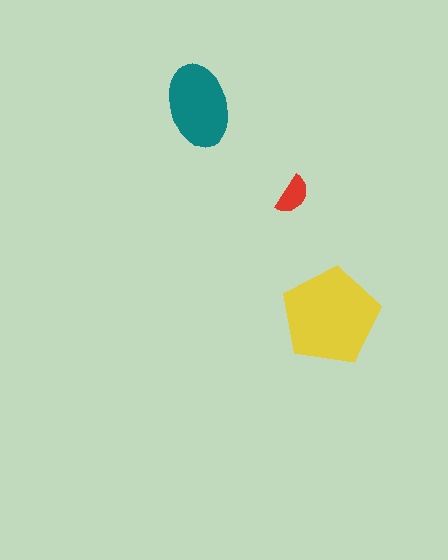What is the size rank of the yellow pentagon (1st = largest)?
1st.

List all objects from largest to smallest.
The yellow pentagon, the teal ellipse, the red semicircle.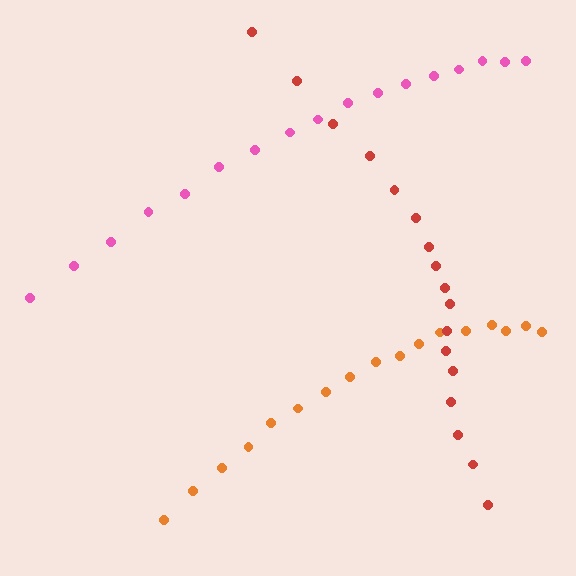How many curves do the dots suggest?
There are 3 distinct paths.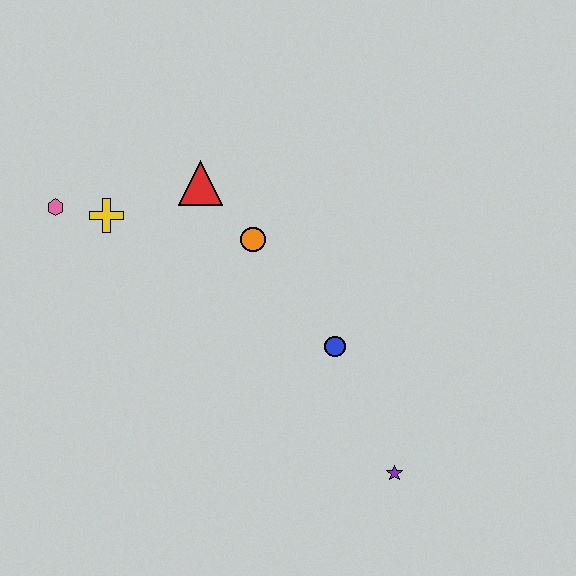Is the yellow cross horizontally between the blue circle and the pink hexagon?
Yes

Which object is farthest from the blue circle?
The pink hexagon is farthest from the blue circle.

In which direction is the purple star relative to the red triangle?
The purple star is below the red triangle.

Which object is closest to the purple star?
The blue circle is closest to the purple star.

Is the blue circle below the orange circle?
Yes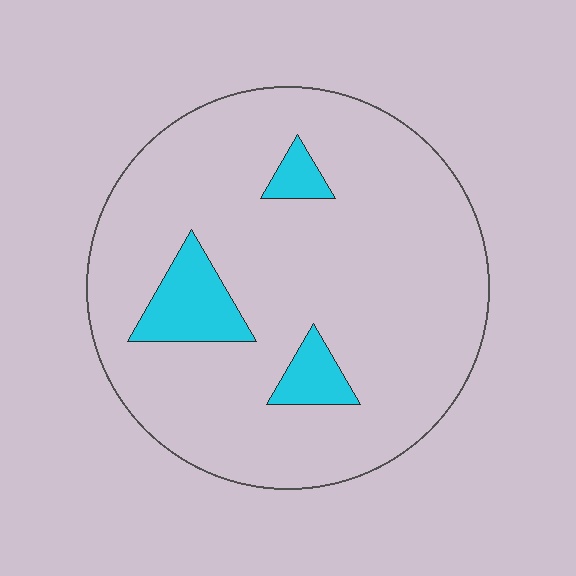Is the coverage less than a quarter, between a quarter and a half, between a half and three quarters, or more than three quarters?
Less than a quarter.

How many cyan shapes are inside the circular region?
3.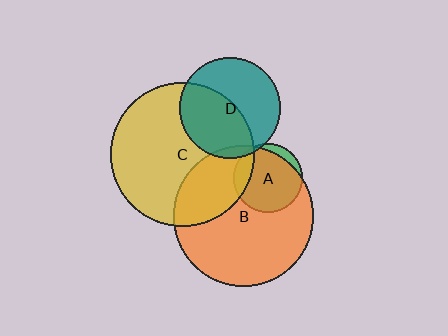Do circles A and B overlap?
Yes.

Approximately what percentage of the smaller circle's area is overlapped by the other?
Approximately 90%.